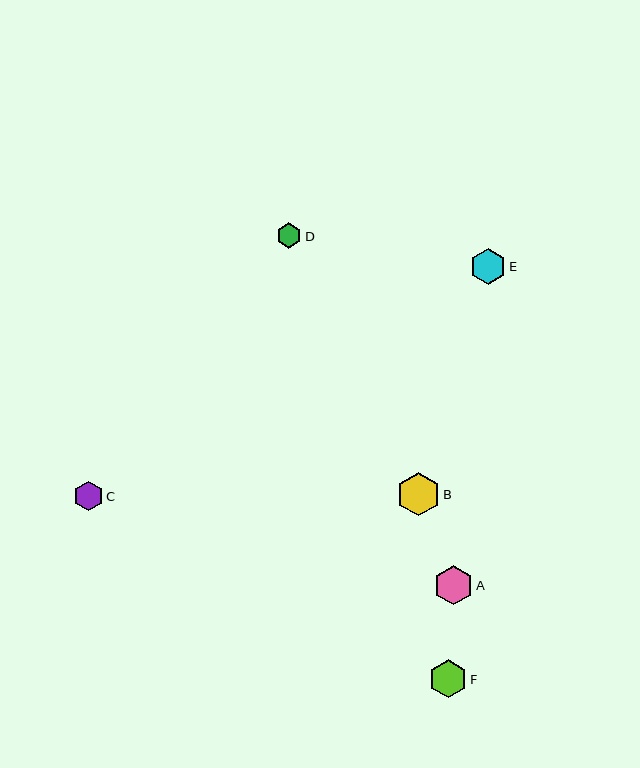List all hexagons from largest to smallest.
From largest to smallest: B, A, F, E, C, D.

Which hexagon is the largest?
Hexagon B is the largest with a size of approximately 43 pixels.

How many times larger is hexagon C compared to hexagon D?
Hexagon C is approximately 1.2 times the size of hexagon D.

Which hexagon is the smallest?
Hexagon D is the smallest with a size of approximately 25 pixels.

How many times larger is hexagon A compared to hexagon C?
Hexagon A is approximately 1.3 times the size of hexagon C.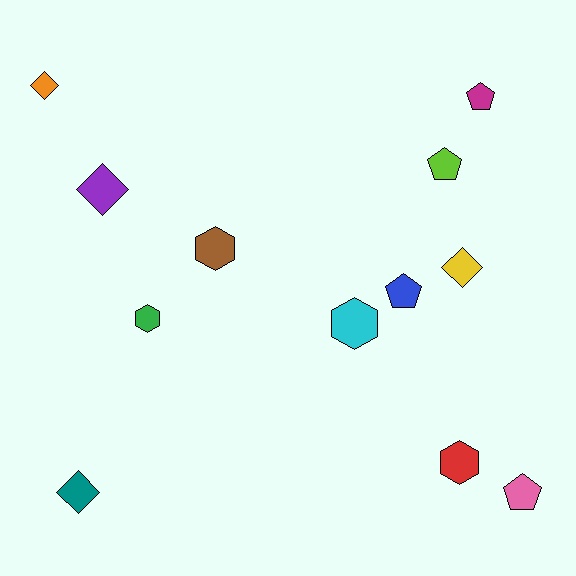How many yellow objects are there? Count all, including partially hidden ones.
There is 1 yellow object.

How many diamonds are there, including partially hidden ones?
There are 4 diamonds.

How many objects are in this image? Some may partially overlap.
There are 12 objects.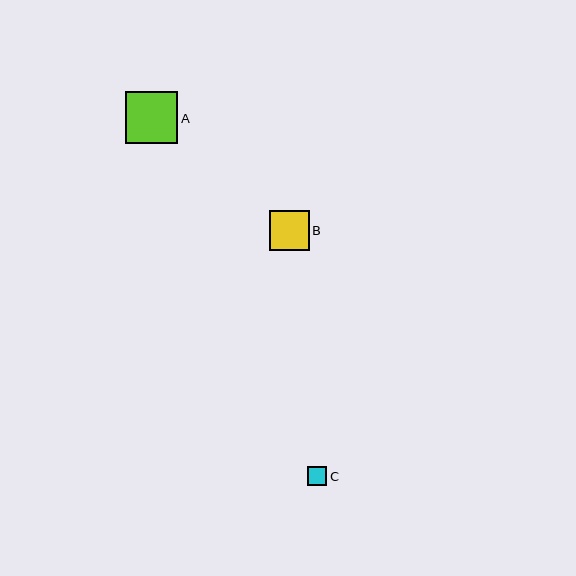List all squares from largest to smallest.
From largest to smallest: A, B, C.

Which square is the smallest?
Square C is the smallest with a size of approximately 19 pixels.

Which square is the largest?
Square A is the largest with a size of approximately 52 pixels.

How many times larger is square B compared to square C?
Square B is approximately 2.1 times the size of square C.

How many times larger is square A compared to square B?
Square A is approximately 1.3 times the size of square B.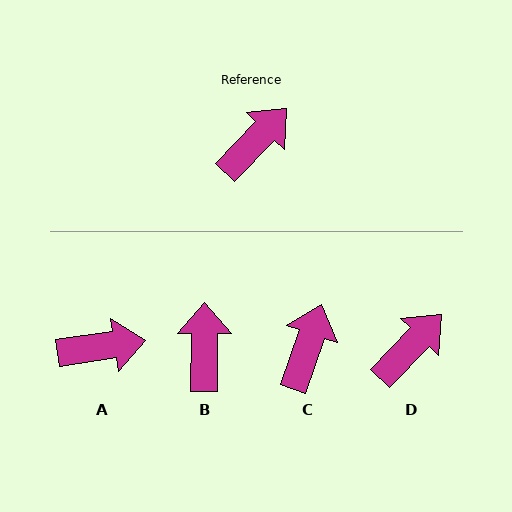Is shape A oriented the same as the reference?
No, it is off by about 38 degrees.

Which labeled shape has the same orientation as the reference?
D.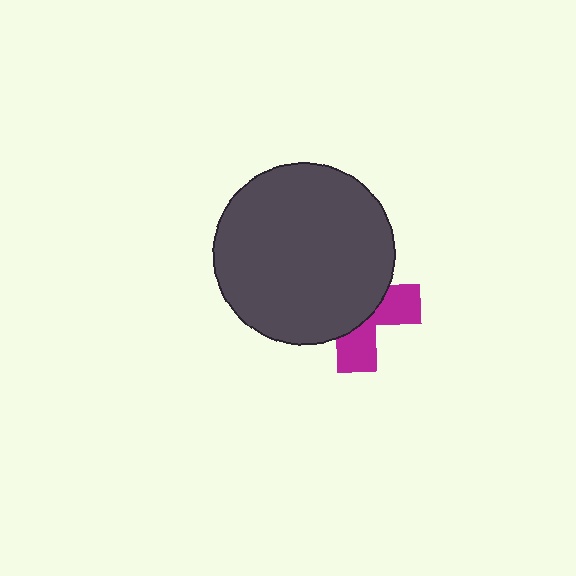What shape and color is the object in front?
The object in front is a dark gray circle.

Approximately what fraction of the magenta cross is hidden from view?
Roughly 63% of the magenta cross is hidden behind the dark gray circle.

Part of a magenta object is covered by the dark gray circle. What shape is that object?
It is a cross.